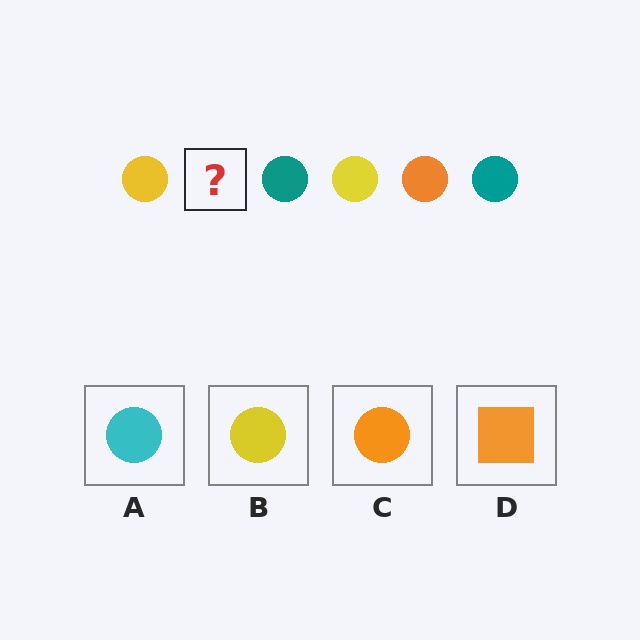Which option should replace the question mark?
Option C.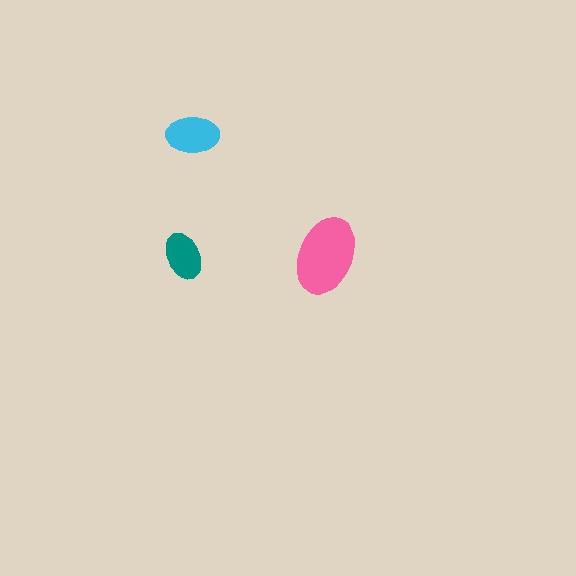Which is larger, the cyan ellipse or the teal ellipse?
The cyan one.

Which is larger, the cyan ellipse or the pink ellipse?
The pink one.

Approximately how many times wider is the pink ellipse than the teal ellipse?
About 1.5 times wider.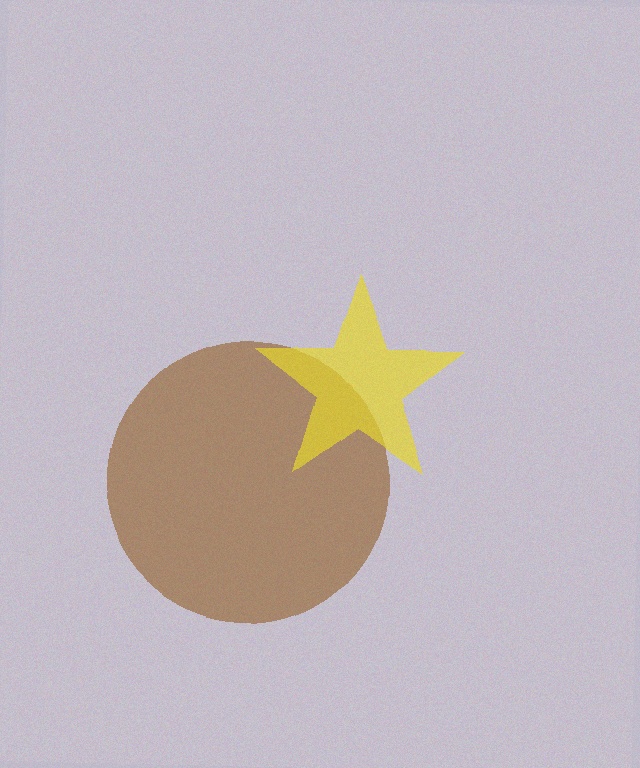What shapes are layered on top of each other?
The layered shapes are: a brown circle, a yellow star.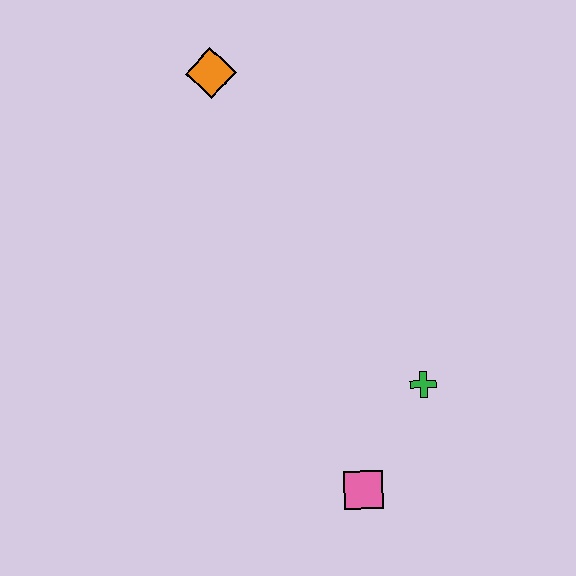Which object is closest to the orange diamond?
The green cross is closest to the orange diamond.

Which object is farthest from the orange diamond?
The pink square is farthest from the orange diamond.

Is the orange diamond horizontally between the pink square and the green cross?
No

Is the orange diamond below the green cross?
No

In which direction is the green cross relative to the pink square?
The green cross is above the pink square.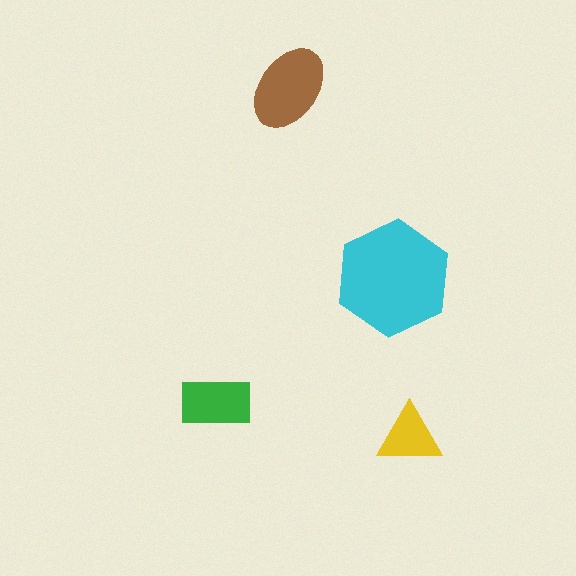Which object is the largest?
The cyan hexagon.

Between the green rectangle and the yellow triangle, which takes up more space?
The green rectangle.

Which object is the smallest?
The yellow triangle.